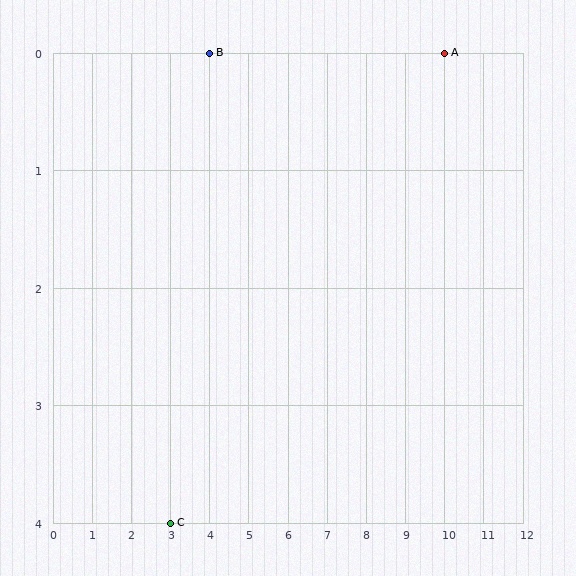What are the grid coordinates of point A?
Point A is at grid coordinates (10, 0).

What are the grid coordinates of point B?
Point B is at grid coordinates (4, 0).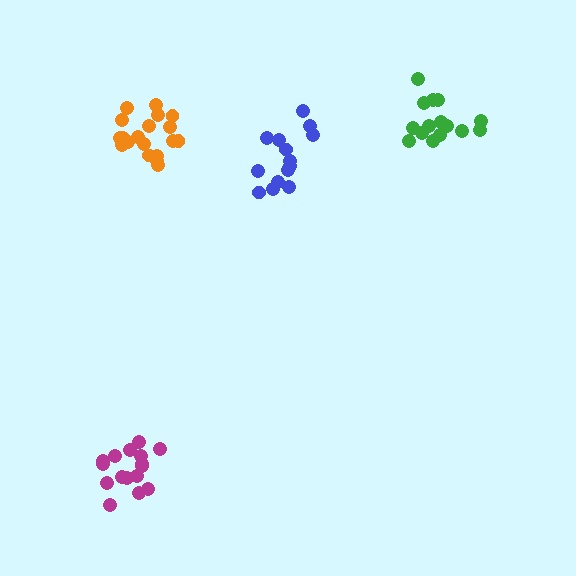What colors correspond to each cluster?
The clusters are colored: blue, magenta, green, orange.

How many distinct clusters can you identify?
There are 4 distinct clusters.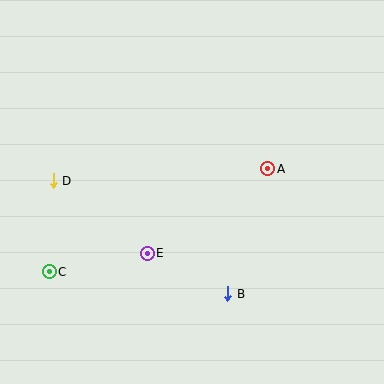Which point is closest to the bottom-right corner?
Point B is closest to the bottom-right corner.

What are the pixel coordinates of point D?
Point D is at (53, 181).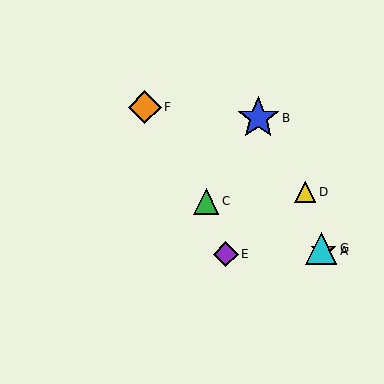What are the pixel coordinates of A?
Object A is at (324, 251).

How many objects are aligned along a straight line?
3 objects (A, F, G) are aligned along a straight line.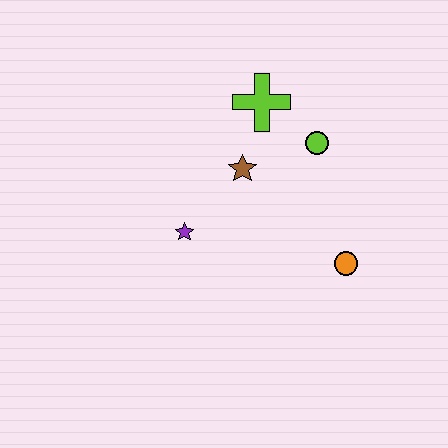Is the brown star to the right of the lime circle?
No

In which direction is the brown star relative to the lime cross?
The brown star is below the lime cross.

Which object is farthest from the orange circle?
The lime cross is farthest from the orange circle.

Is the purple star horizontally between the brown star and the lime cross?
No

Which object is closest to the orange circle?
The lime circle is closest to the orange circle.